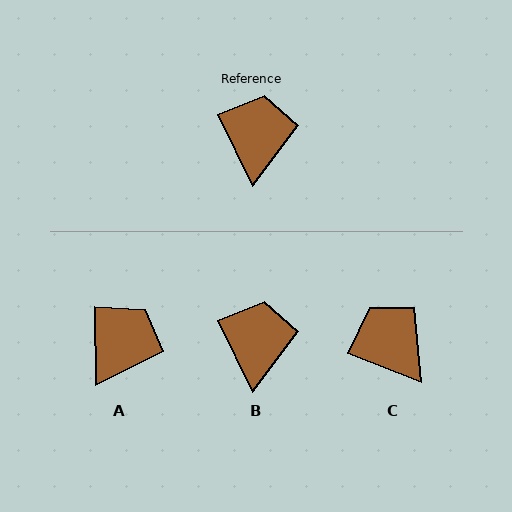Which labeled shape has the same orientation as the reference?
B.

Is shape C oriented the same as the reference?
No, it is off by about 42 degrees.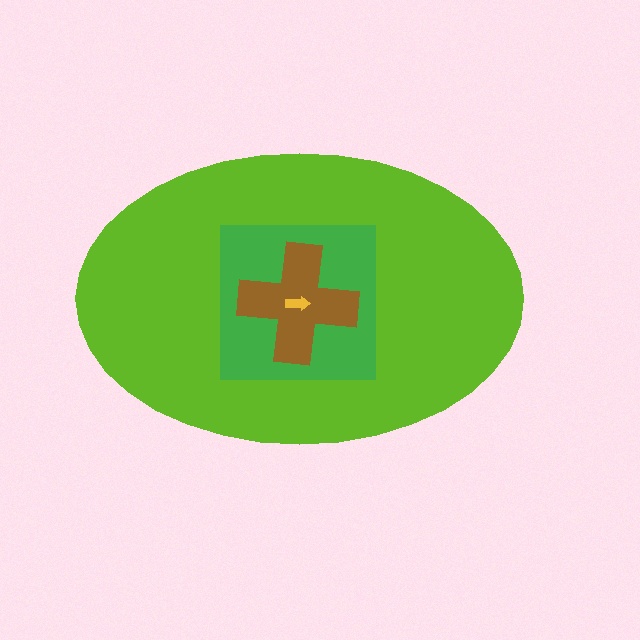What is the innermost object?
The yellow arrow.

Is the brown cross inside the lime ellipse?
Yes.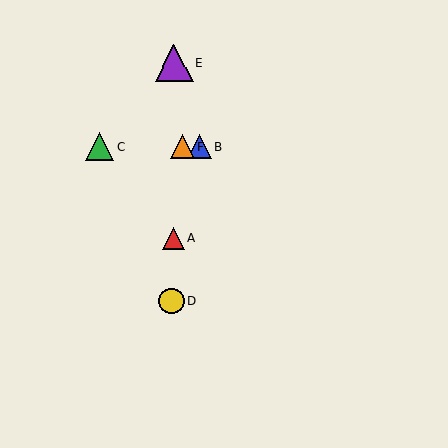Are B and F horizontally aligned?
Yes, both are at y≈147.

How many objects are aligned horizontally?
3 objects (B, C, F) are aligned horizontally.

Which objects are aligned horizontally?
Objects B, C, F are aligned horizontally.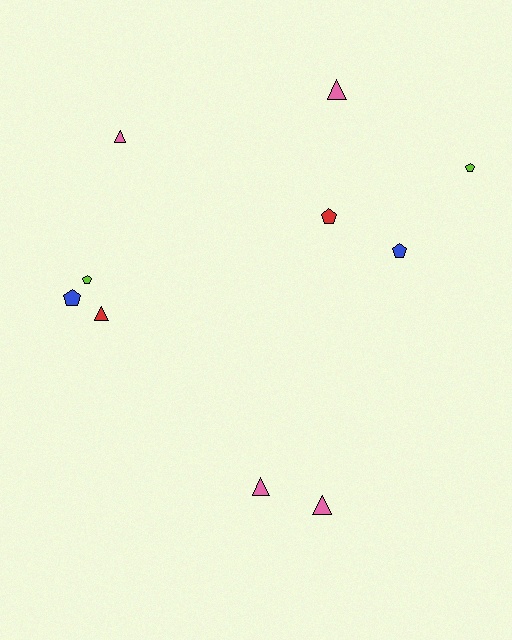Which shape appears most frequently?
Triangle, with 5 objects.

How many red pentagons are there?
There is 1 red pentagon.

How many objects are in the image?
There are 10 objects.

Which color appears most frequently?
Pink, with 4 objects.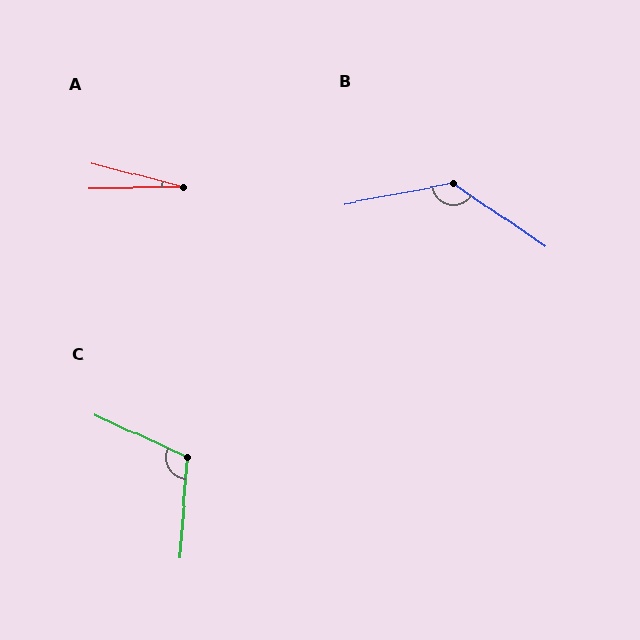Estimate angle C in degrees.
Approximately 111 degrees.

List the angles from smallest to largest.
A (15°), C (111°), B (135°).